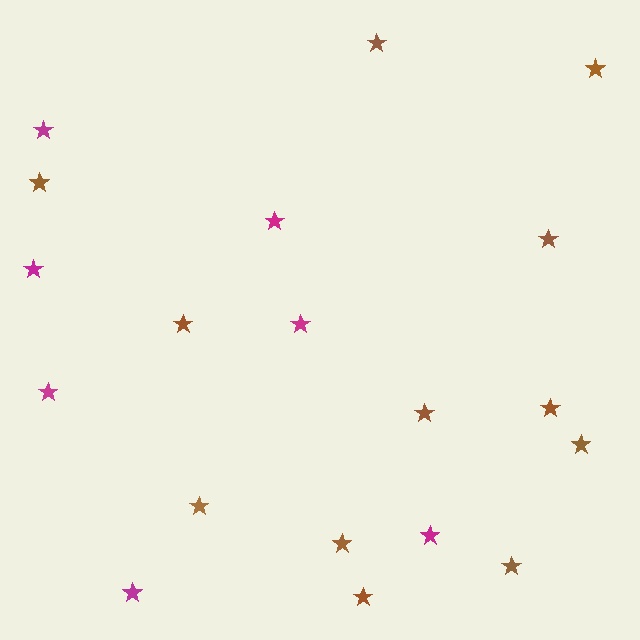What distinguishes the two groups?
There are 2 groups: one group of brown stars (12) and one group of magenta stars (7).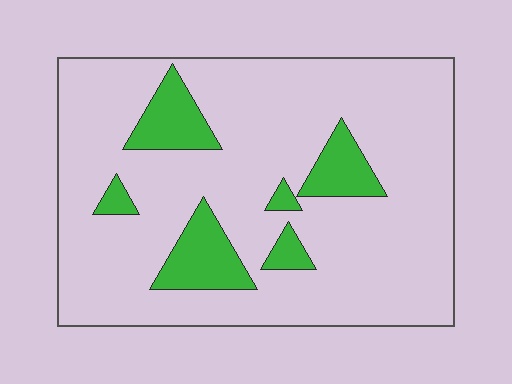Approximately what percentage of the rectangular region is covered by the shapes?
Approximately 15%.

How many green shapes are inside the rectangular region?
6.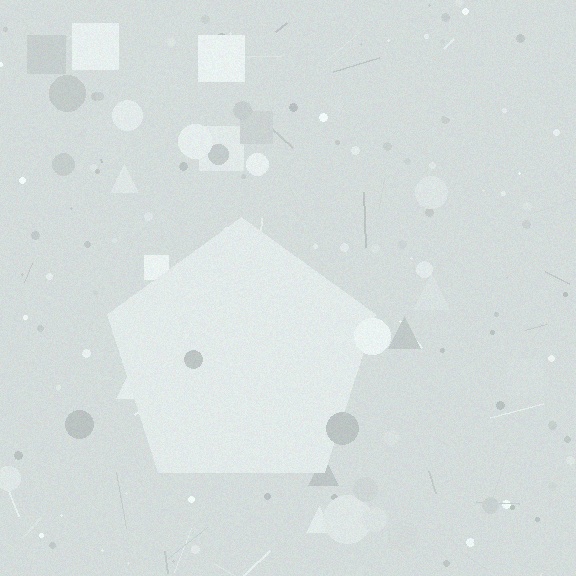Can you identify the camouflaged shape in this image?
The camouflaged shape is a pentagon.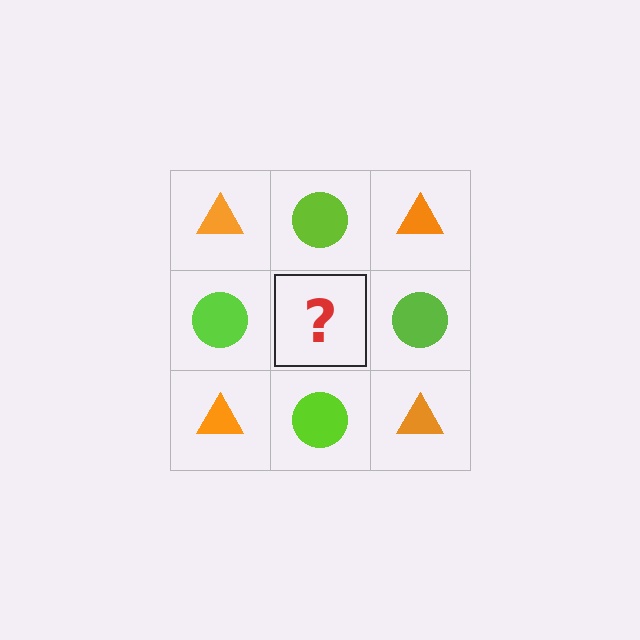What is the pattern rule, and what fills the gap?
The rule is that it alternates orange triangle and lime circle in a checkerboard pattern. The gap should be filled with an orange triangle.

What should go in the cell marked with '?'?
The missing cell should contain an orange triangle.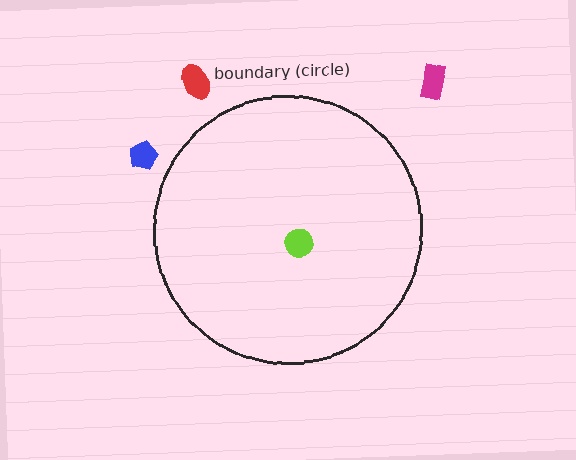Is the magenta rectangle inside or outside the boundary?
Outside.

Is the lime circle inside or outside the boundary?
Inside.